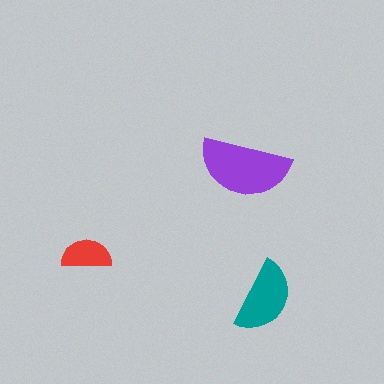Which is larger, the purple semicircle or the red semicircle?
The purple one.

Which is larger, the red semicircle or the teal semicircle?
The teal one.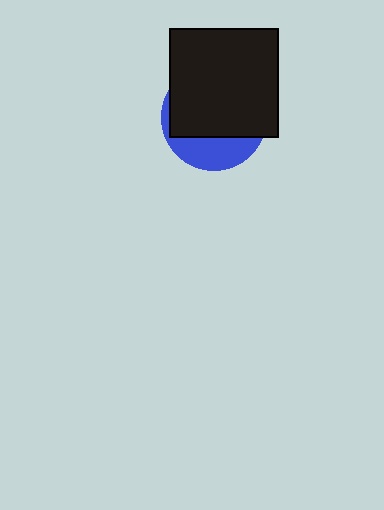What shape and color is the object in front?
The object in front is a black square.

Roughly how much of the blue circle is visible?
A small part of it is visible (roughly 30%).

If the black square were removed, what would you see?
You would see the complete blue circle.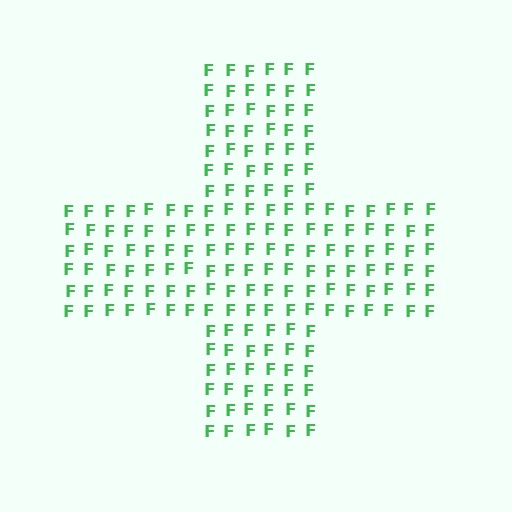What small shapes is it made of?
It is made of small letter F's.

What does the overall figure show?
The overall figure shows a cross.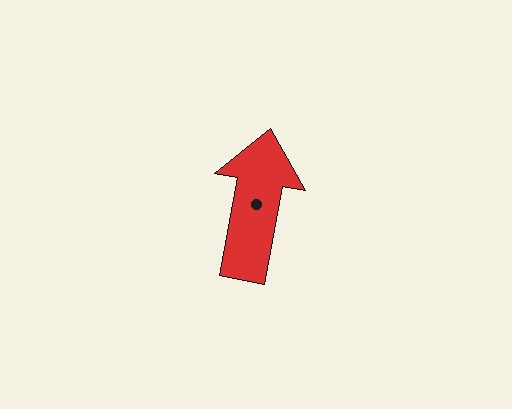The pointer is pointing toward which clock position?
Roughly 12 o'clock.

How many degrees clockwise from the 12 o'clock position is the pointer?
Approximately 11 degrees.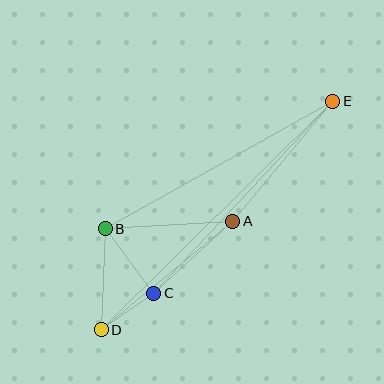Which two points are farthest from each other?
Points D and E are farthest from each other.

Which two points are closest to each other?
Points C and D are closest to each other.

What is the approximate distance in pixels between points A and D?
The distance between A and D is approximately 171 pixels.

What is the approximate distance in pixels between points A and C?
The distance between A and C is approximately 107 pixels.